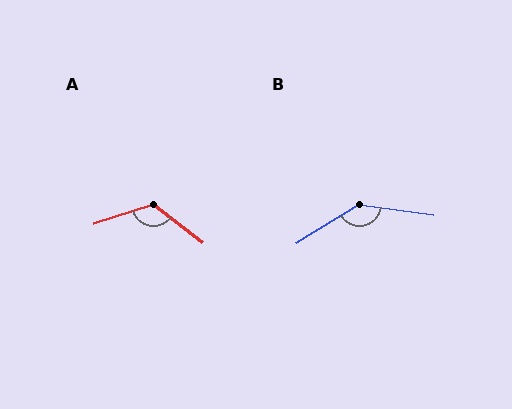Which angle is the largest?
B, at approximately 141 degrees.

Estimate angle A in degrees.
Approximately 125 degrees.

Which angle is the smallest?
A, at approximately 125 degrees.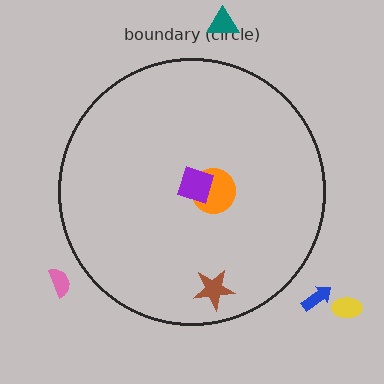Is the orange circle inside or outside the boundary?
Inside.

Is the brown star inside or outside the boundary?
Inside.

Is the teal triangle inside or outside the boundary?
Outside.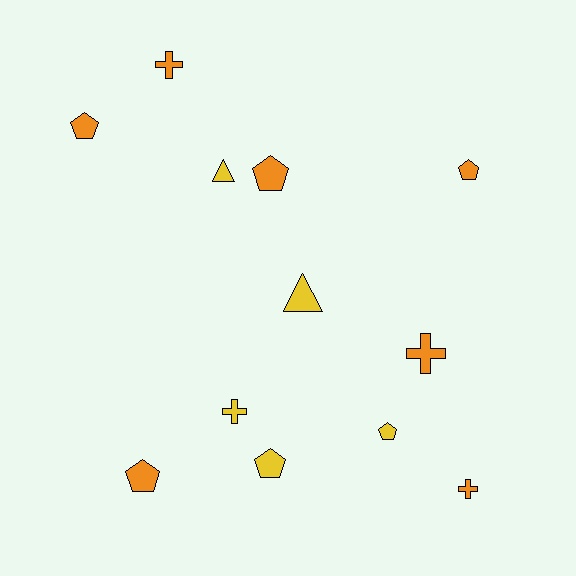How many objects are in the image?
There are 12 objects.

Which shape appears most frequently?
Pentagon, with 6 objects.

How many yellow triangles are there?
There are 2 yellow triangles.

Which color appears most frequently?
Orange, with 7 objects.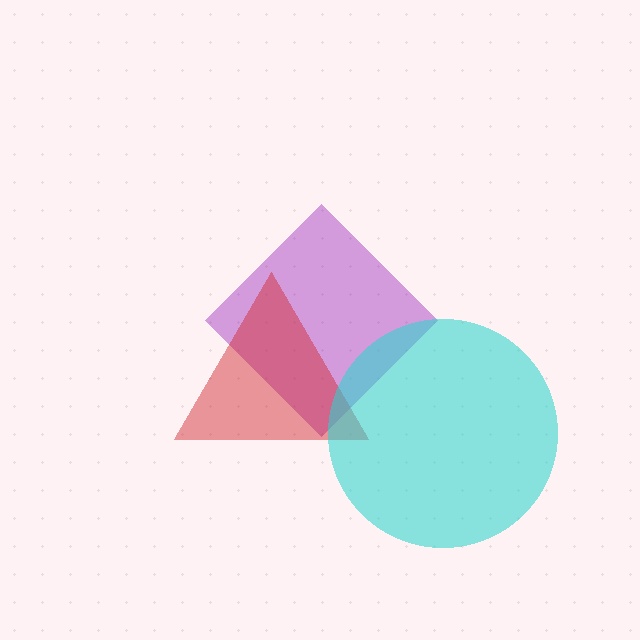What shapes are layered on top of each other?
The layered shapes are: a purple diamond, a red triangle, a cyan circle.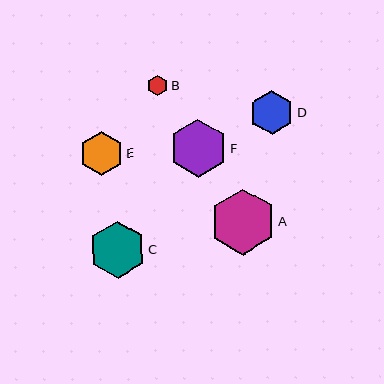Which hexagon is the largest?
Hexagon A is the largest with a size of approximately 66 pixels.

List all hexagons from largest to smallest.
From largest to smallest: A, F, C, D, E, B.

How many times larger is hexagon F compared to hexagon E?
Hexagon F is approximately 1.3 times the size of hexagon E.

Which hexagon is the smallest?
Hexagon B is the smallest with a size of approximately 21 pixels.